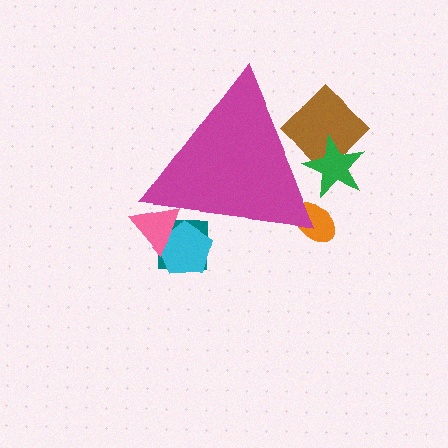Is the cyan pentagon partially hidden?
Yes, the cyan pentagon is partially hidden behind the magenta triangle.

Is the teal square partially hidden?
Yes, the teal square is partially hidden behind the magenta triangle.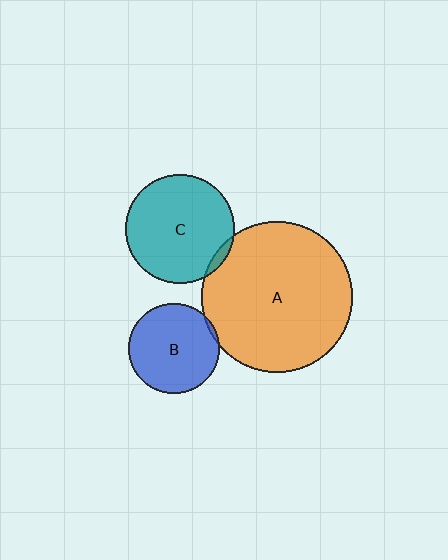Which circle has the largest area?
Circle A (orange).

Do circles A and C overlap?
Yes.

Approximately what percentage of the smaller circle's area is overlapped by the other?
Approximately 5%.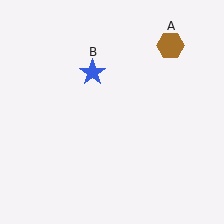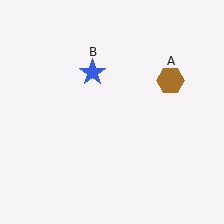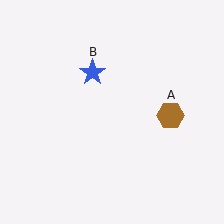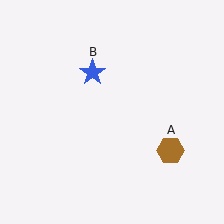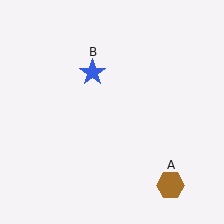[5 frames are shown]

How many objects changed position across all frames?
1 object changed position: brown hexagon (object A).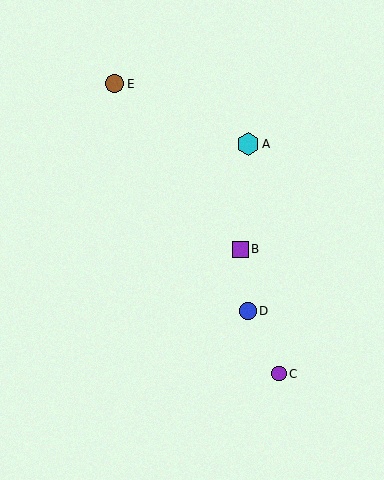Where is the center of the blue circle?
The center of the blue circle is at (248, 311).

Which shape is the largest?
The cyan hexagon (labeled A) is the largest.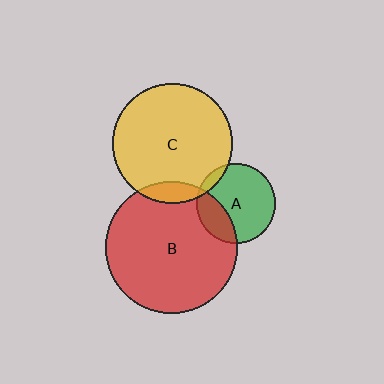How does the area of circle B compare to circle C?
Approximately 1.2 times.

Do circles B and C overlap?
Yes.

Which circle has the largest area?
Circle B (red).